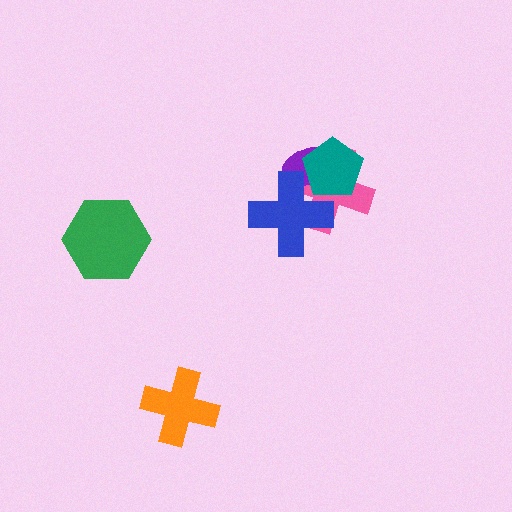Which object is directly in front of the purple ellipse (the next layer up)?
The blue cross is directly in front of the purple ellipse.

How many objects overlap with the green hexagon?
0 objects overlap with the green hexagon.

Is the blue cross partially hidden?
Yes, it is partially covered by another shape.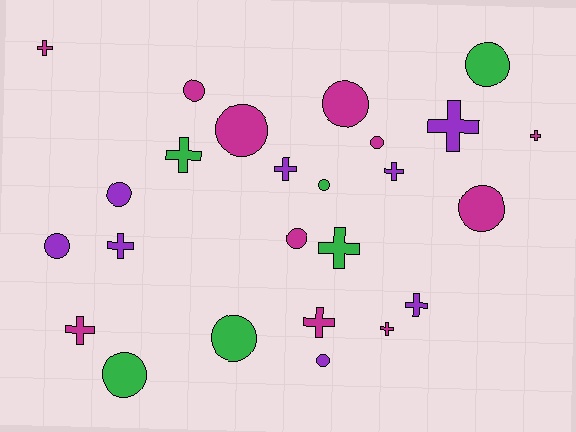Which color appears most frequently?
Magenta, with 11 objects.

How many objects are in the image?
There are 25 objects.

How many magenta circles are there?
There are 6 magenta circles.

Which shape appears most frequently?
Circle, with 13 objects.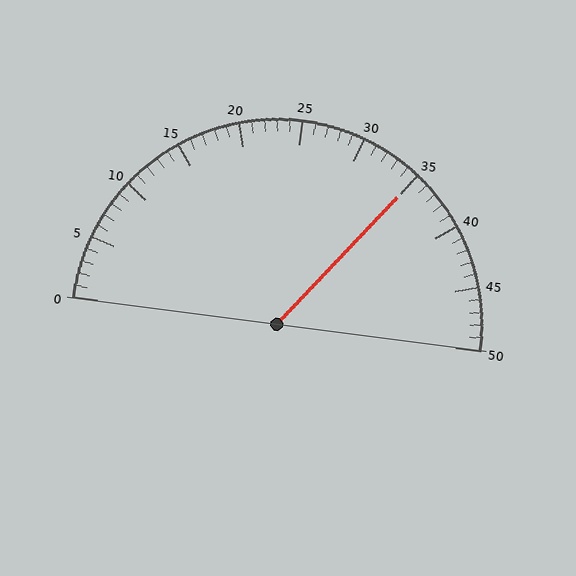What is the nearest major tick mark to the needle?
The nearest major tick mark is 35.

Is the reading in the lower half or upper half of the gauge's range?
The reading is in the upper half of the range (0 to 50).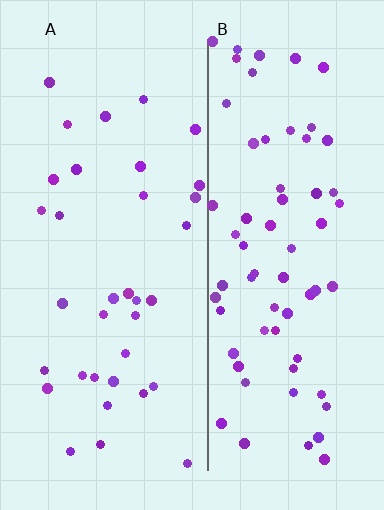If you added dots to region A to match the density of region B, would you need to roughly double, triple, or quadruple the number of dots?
Approximately double.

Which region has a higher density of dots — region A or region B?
B (the right).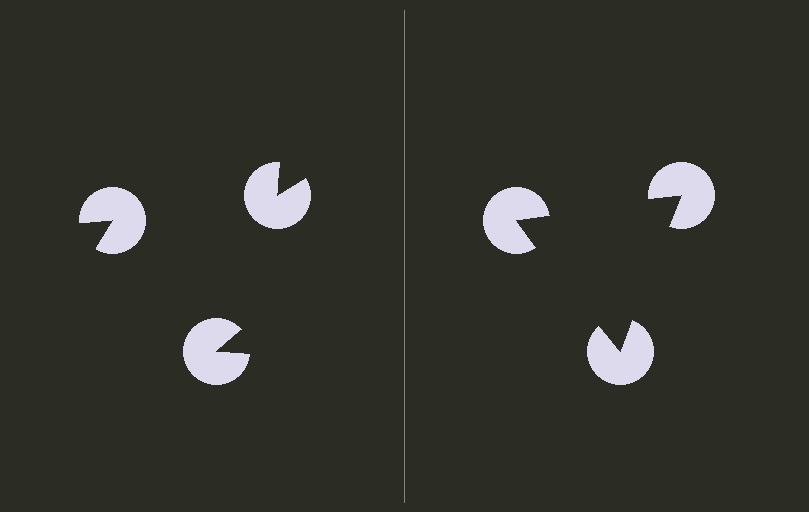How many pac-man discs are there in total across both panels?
6 — 3 on each side.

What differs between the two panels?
The pac-man discs are positioned identically on both sides; only the wedge orientations differ. On the right they align to a triangle; on the left they are misaligned.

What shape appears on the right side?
An illusory triangle.